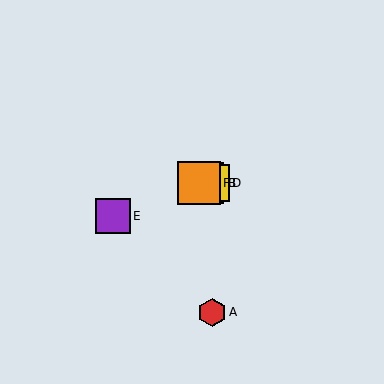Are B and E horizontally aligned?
No, B is at y≈183 and E is at y≈216.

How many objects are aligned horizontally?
4 objects (B, C, D, F) are aligned horizontally.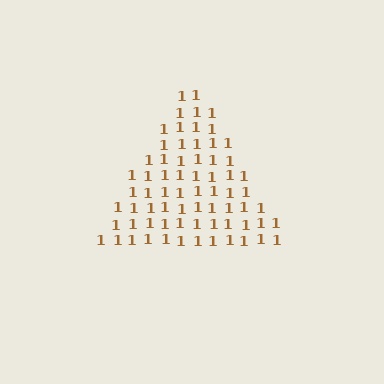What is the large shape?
The large shape is a triangle.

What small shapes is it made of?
It is made of small digit 1's.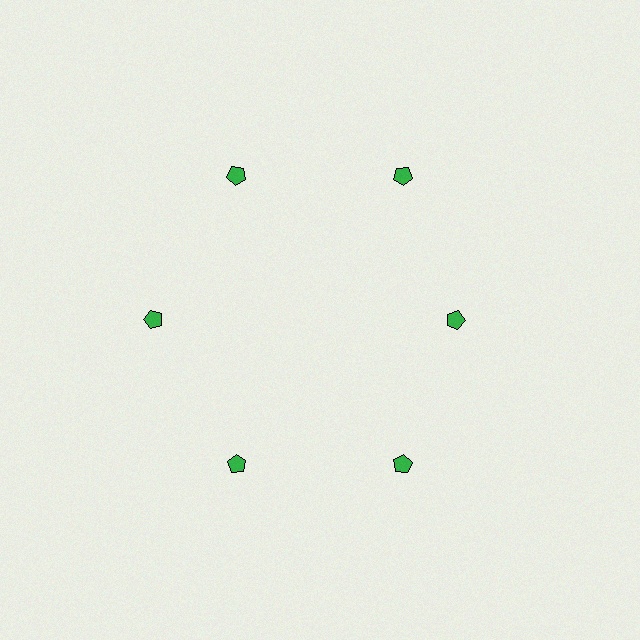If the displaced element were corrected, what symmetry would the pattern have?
It would have 6-fold rotational symmetry — the pattern would map onto itself every 60 degrees.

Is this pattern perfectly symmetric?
No. The 6 green pentagons are arranged in a ring, but one element near the 3 o'clock position is pulled inward toward the center, breaking the 6-fold rotational symmetry.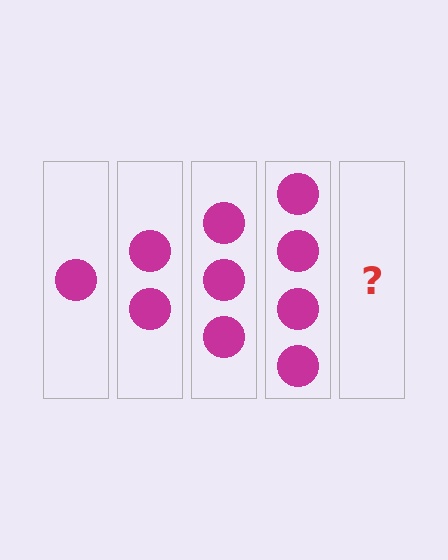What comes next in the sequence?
The next element should be 5 circles.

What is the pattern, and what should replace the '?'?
The pattern is that each step adds one more circle. The '?' should be 5 circles.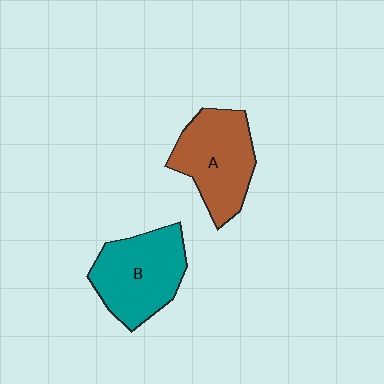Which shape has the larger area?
Shape B (teal).